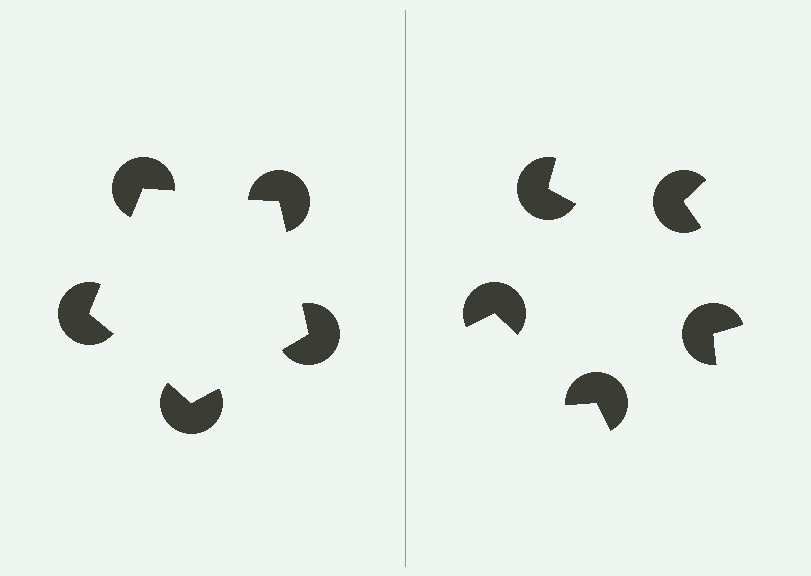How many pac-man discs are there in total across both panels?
10 — 5 on each side.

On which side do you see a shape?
An illusory pentagon appears on the left side. On the right side the wedge cuts are rotated, so no coherent shape forms.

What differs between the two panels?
The pac-man discs are positioned identically on both sides; only the wedge orientations differ. On the left they align to a pentagon; on the right they are misaligned.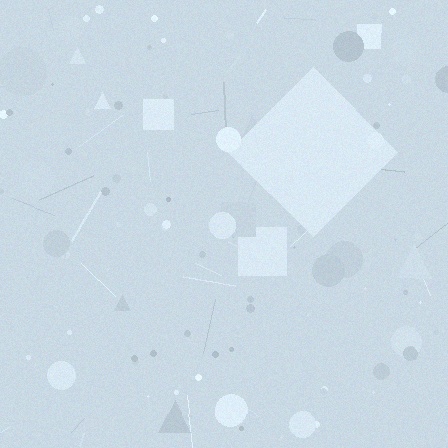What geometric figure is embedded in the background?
A diamond is embedded in the background.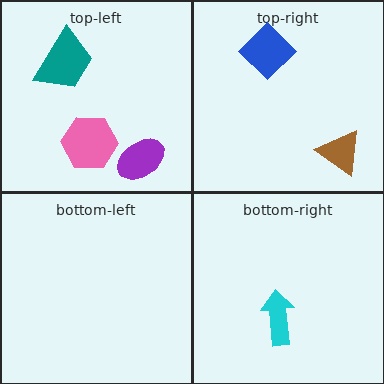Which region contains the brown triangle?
The top-right region.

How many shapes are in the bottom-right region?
1.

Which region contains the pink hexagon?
The top-left region.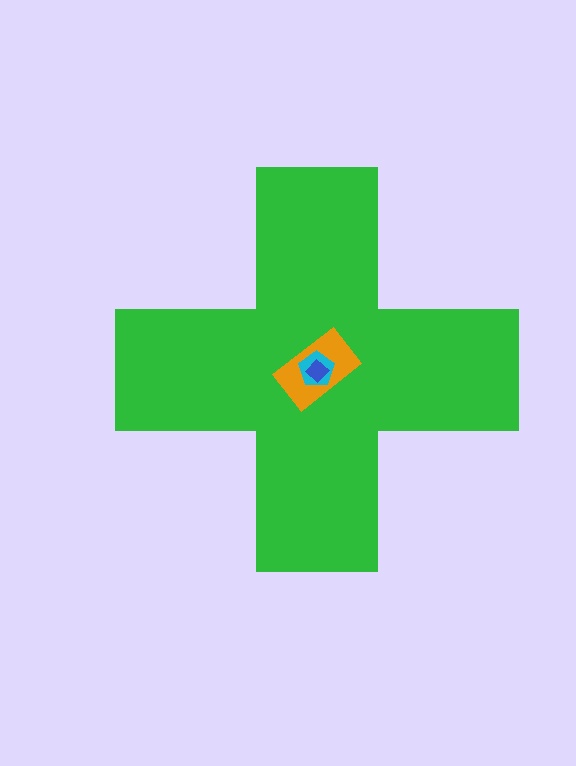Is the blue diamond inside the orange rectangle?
Yes.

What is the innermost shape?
The blue diamond.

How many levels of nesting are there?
4.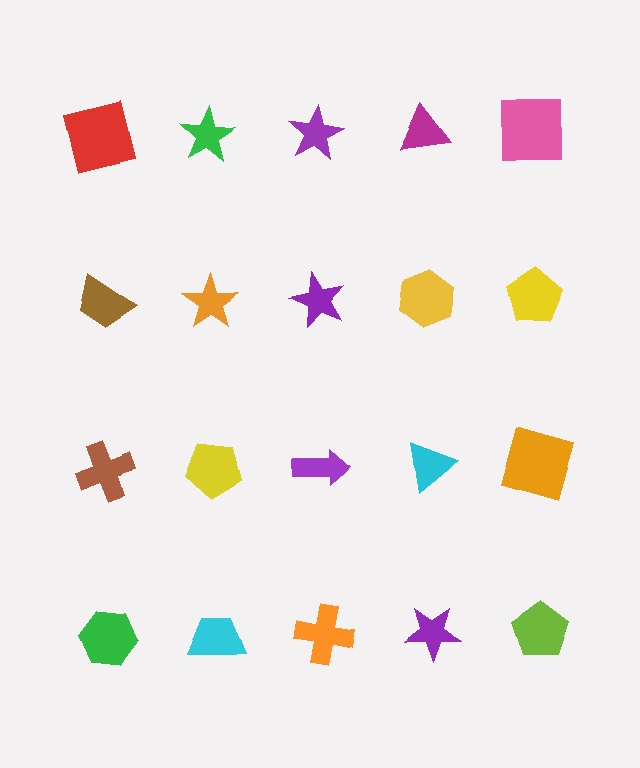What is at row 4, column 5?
A lime pentagon.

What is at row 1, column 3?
A purple star.